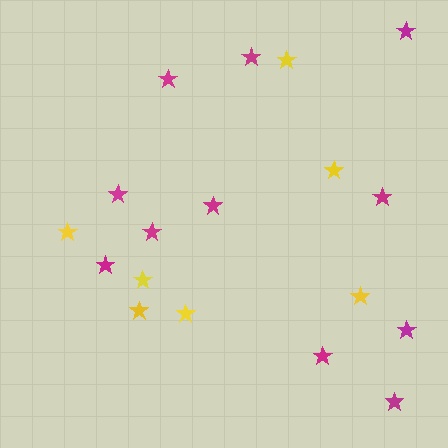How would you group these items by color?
There are 2 groups: one group of magenta stars (11) and one group of yellow stars (7).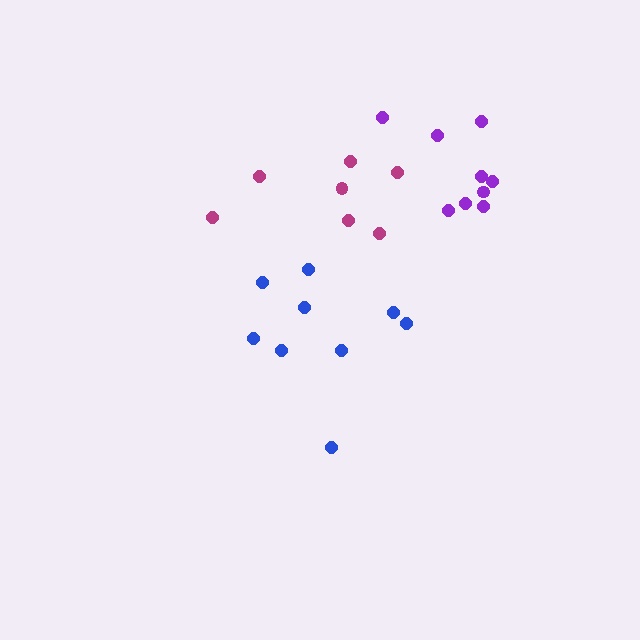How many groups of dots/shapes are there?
There are 3 groups.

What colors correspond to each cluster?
The clusters are colored: blue, magenta, purple.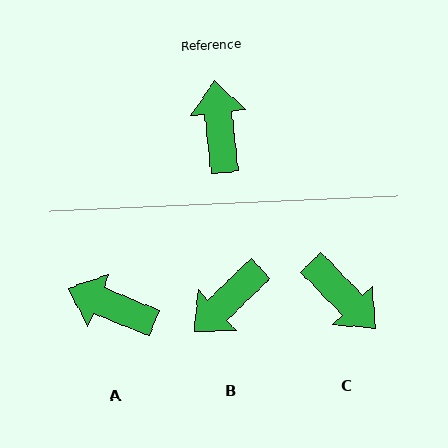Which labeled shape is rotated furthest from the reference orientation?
C, about 142 degrees away.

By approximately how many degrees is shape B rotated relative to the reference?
Approximately 127 degrees counter-clockwise.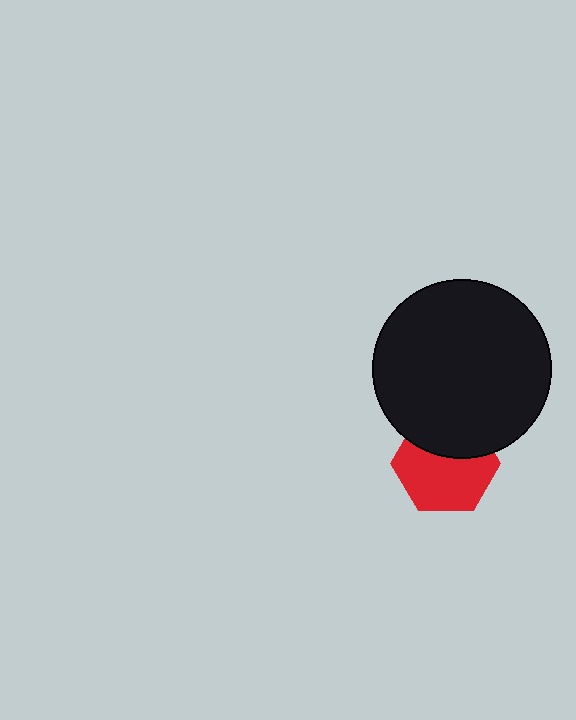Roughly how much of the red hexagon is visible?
About half of it is visible (roughly 63%).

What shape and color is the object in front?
The object in front is a black circle.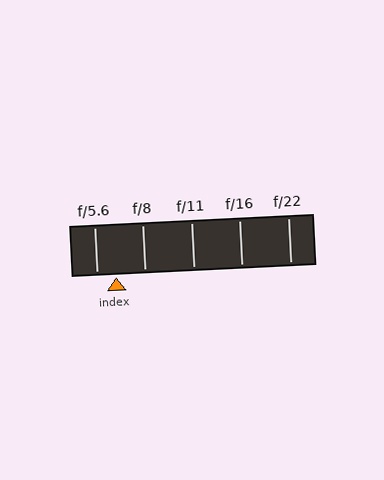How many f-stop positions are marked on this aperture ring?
There are 5 f-stop positions marked.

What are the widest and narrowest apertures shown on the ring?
The widest aperture shown is f/5.6 and the narrowest is f/22.